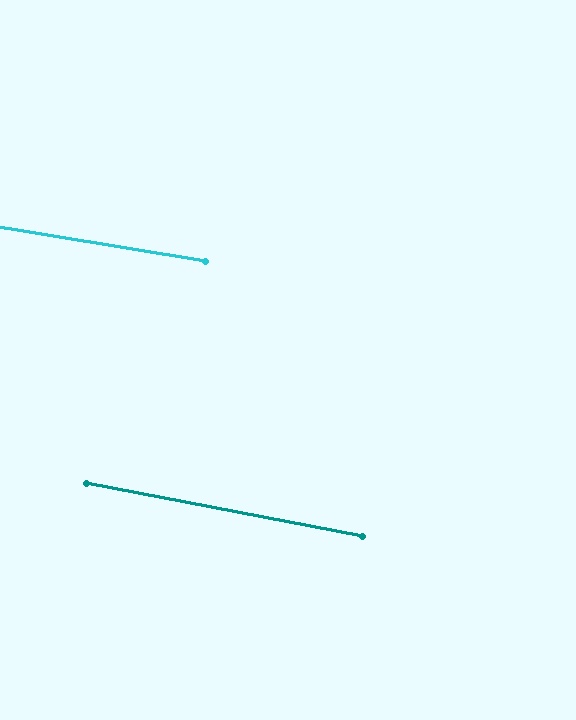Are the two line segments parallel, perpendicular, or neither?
Parallel — their directions differ by only 1.7°.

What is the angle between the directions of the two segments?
Approximately 2 degrees.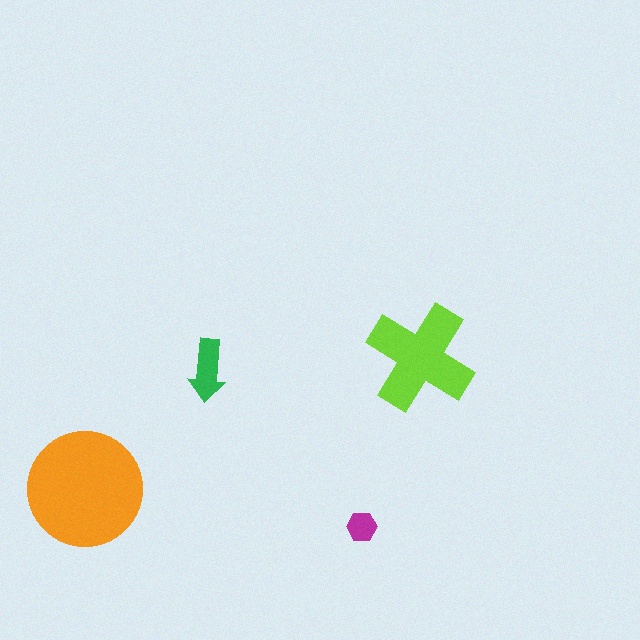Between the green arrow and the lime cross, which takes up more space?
The lime cross.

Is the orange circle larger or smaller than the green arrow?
Larger.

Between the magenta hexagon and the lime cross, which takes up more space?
The lime cross.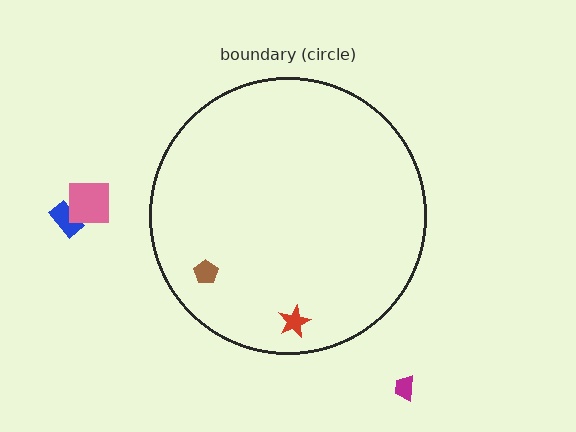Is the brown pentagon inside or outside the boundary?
Inside.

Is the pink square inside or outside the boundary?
Outside.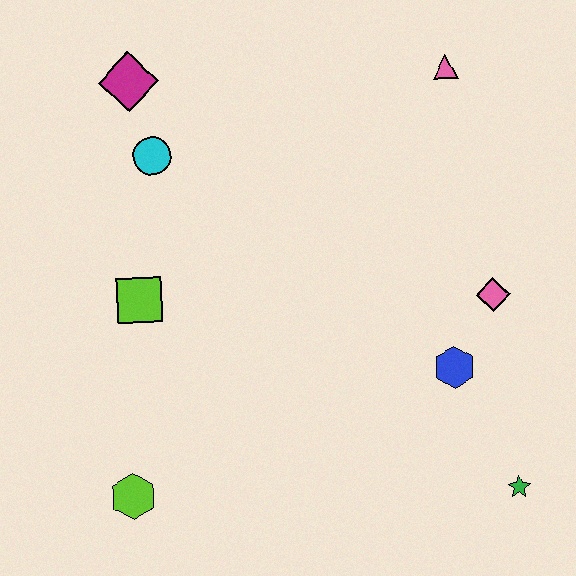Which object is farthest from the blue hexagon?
The magenta diamond is farthest from the blue hexagon.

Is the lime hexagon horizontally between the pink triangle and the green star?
No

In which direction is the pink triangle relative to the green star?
The pink triangle is above the green star.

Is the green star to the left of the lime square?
No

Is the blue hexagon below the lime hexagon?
No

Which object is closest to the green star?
The blue hexagon is closest to the green star.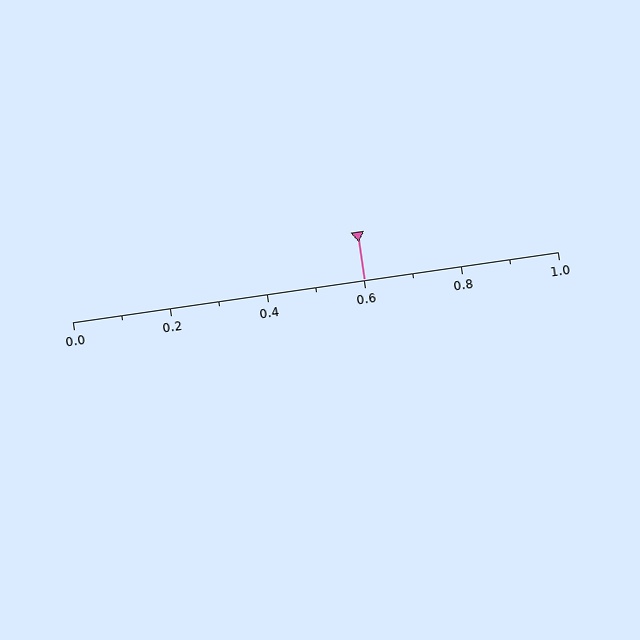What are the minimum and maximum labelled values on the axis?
The axis runs from 0.0 to 1.0.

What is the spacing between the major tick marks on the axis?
The major ticks are spaced 0.2 apart.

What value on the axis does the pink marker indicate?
The marker indicates approximately 0.6.